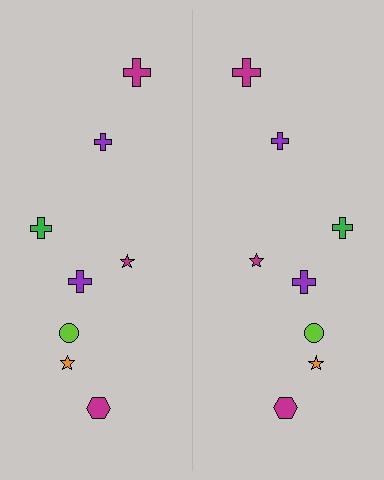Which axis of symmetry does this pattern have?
The pattern has a vertical axis of symmetry running through the center of the image.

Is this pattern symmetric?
Yes, this pattern has bilateral (reflection) symmetry.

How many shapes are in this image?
There are 16 shapes in this image.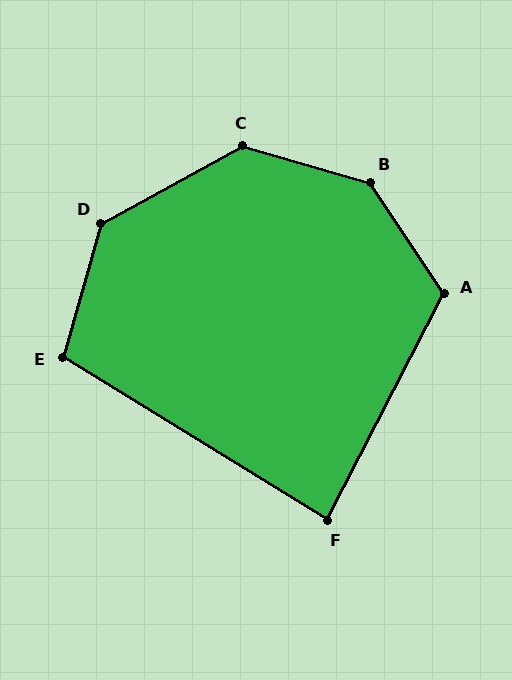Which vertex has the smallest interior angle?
F, at approximately 86 degrees.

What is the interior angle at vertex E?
Approximately 106 degrees (obtuse).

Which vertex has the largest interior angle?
B, at approximately 140 degrees.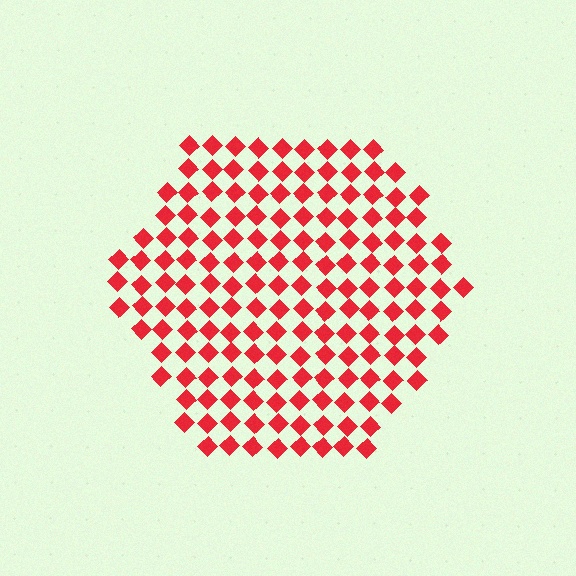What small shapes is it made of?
It is made of small diamonds.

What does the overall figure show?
The overall figure shows a hexagon.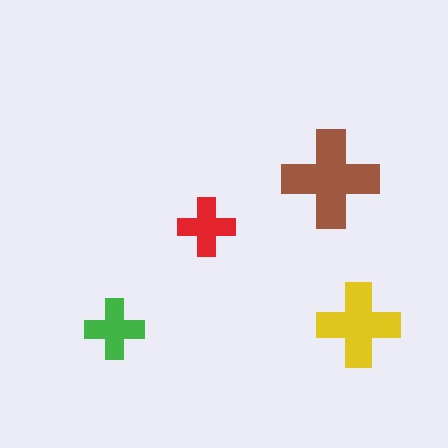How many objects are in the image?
There are 4 objects in the image.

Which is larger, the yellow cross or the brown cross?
The brown one.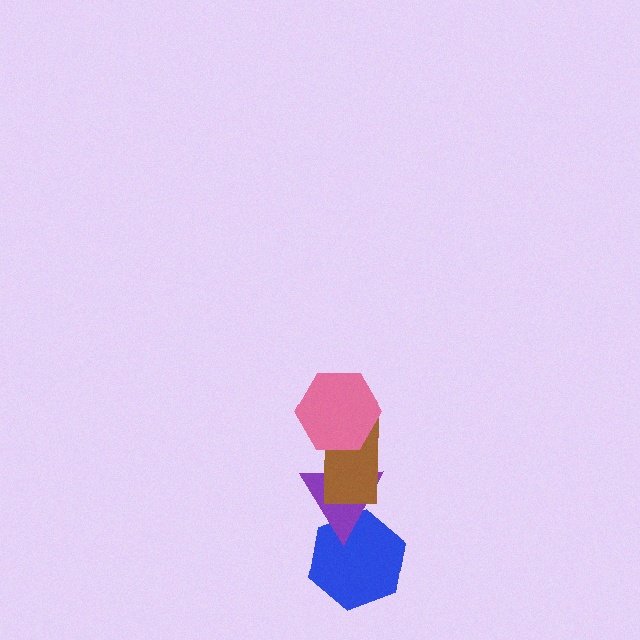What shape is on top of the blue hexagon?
The purple triangle is on top of the blue hexagon.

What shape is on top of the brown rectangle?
The pink hexagon is on top of the brown rectangle.